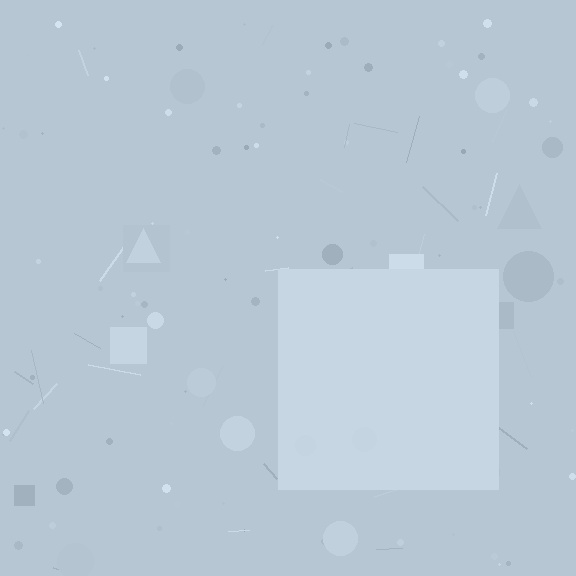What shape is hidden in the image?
A square is hidden in the image.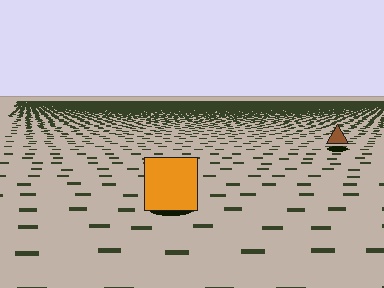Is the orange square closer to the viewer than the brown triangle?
Yes. The orange square is closer — you can tell from the texture gradient: the ground texture is coarser near it.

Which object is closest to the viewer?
The orange square is closest. The texture marks near it are larger and more spread out.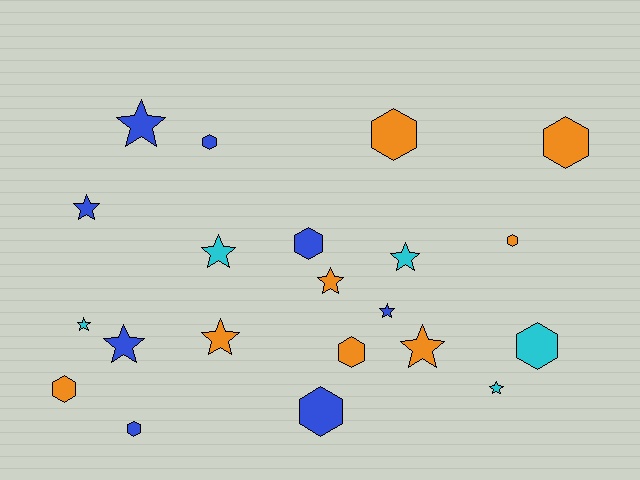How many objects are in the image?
There are 21 objects.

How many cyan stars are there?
There are 4 cyan stars.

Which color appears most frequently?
Orange, with 8 objects.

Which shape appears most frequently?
Star, with 11 objects.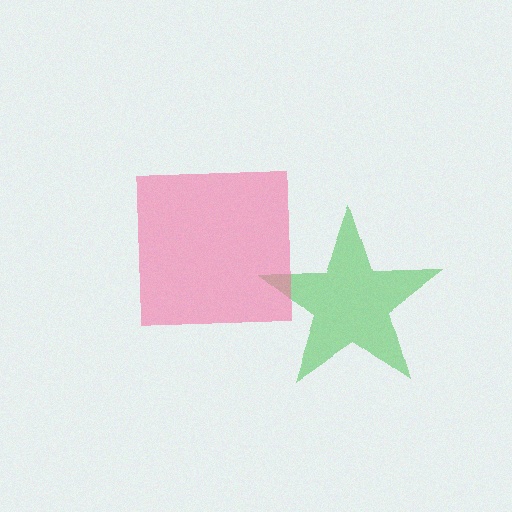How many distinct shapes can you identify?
There are 2 distinct shapes: a green star, a pink square.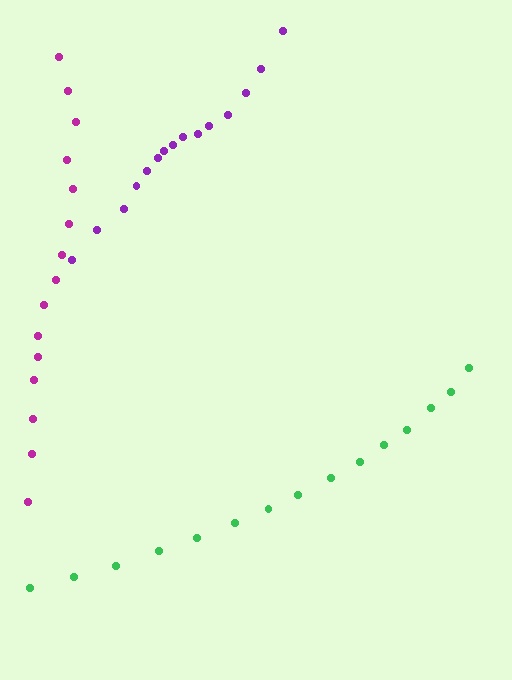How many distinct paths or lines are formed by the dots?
There are 3 distinct paths.